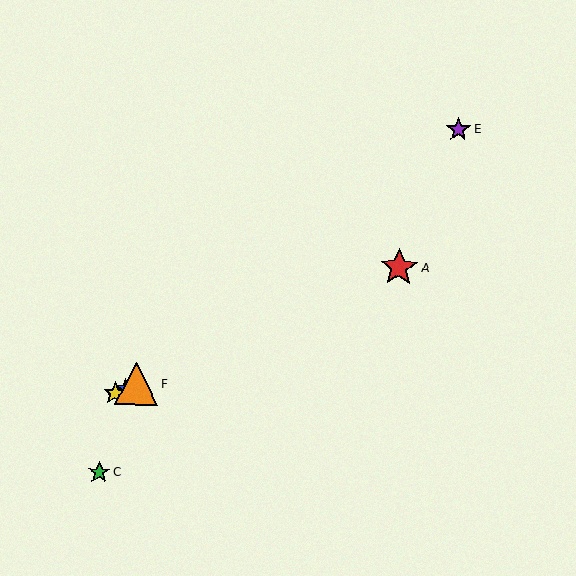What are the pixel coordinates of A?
Object A is at (399, 268).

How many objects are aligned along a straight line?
4 objects (A, B, D, F) are aligned along a straight line.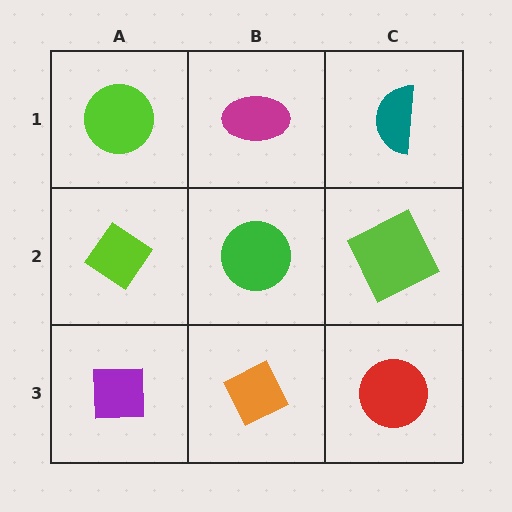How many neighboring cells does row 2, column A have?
3.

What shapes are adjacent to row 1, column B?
A green circle (row 2, column B), a lime circle (row 1, column A), a teal semicircle (row 1, column C).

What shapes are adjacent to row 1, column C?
A lime square (row 2, column C), a magenta ellipse (row 1, column B).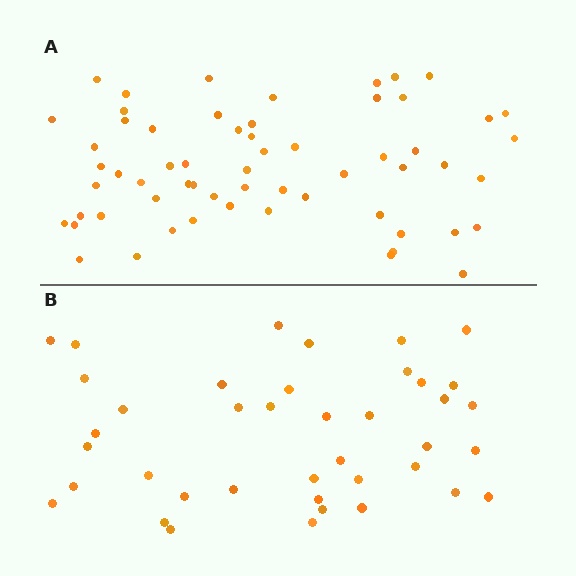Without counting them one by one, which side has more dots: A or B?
Region A (the top region) has more dots.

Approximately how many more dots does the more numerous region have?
Region A has approximately 20 more dots than region B.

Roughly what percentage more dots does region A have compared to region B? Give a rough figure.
About 50% more.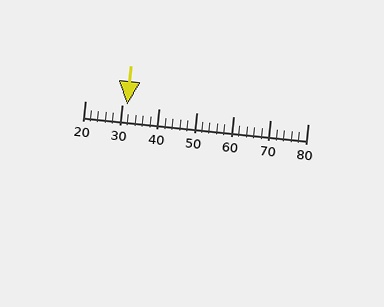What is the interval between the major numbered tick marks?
The major tick marks are spaced 10 units apart.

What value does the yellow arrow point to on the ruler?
The yellow arrow points to approximately 31.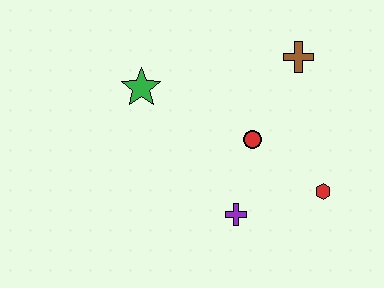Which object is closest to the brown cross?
The red circle is closest to the brown cross.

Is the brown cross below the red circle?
No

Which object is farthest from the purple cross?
The brown cross is farthest from the purple cross.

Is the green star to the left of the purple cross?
Yes